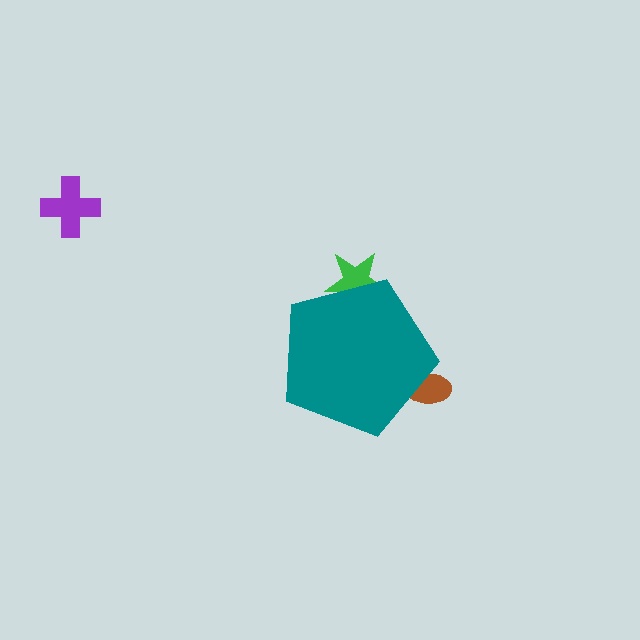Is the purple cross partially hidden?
No, the purple cross is fully visible.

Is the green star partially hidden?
Yes, the green star is partially hidden behind the teal pentagon.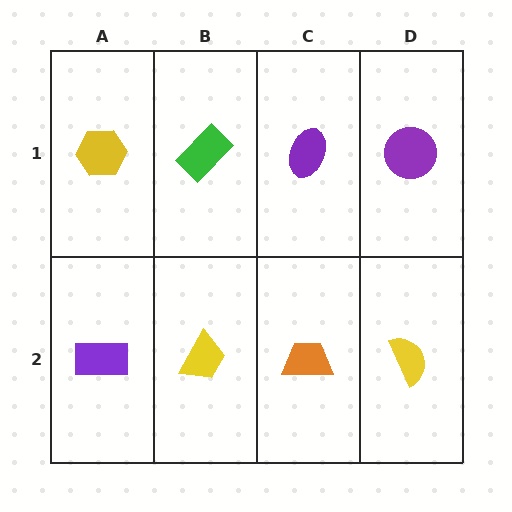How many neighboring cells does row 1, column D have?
2.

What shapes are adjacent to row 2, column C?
A purple ellipse (row 1, column C), a yellow trapezoid (row 2, column B), a yellow semicircle (row 2, column D).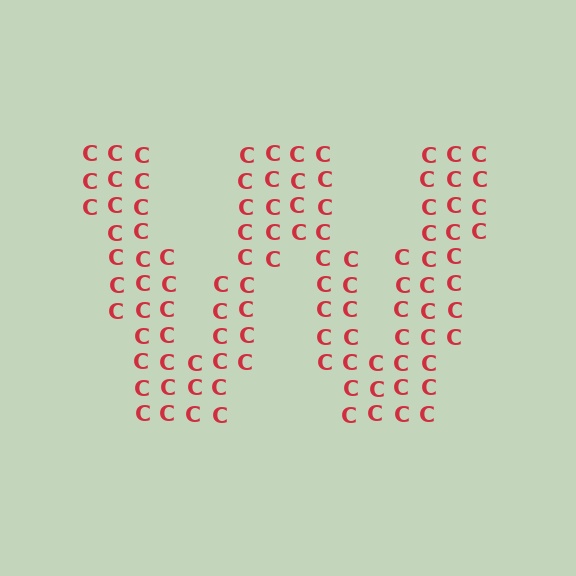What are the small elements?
The small elements are letter C's.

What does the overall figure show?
The overall figure shows the letter W.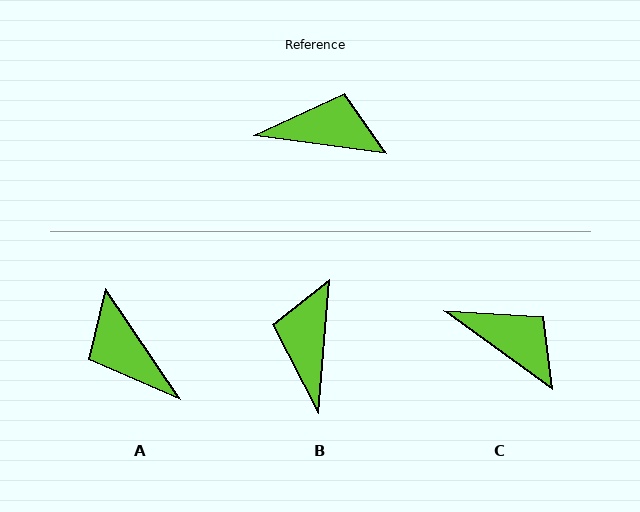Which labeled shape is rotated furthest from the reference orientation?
A, about 132 degrees away.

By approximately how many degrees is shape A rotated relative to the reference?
Approximately 132 degrees counter-clockwise.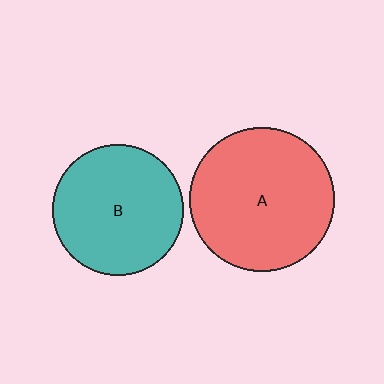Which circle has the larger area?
Circle A (red).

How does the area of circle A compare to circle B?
Approximately 1.2 times.